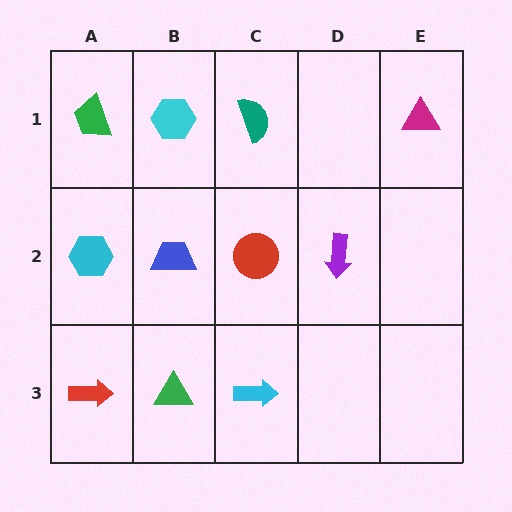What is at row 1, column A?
A green trapezoid.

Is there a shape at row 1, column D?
No, that cell is empty.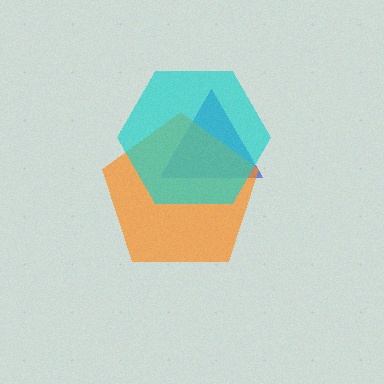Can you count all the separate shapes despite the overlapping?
Yes, there are 3 separate shapes.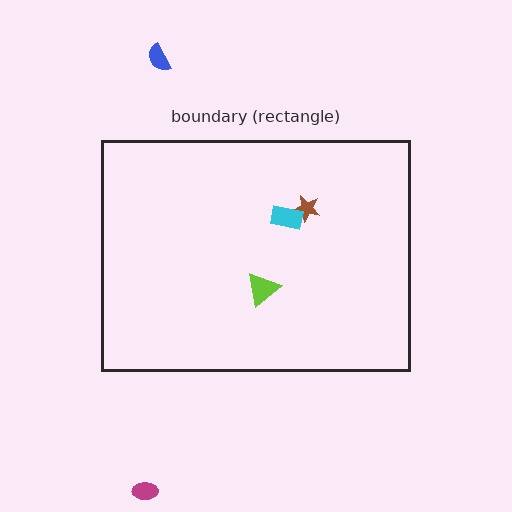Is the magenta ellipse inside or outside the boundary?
Outside.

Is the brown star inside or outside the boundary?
Inside.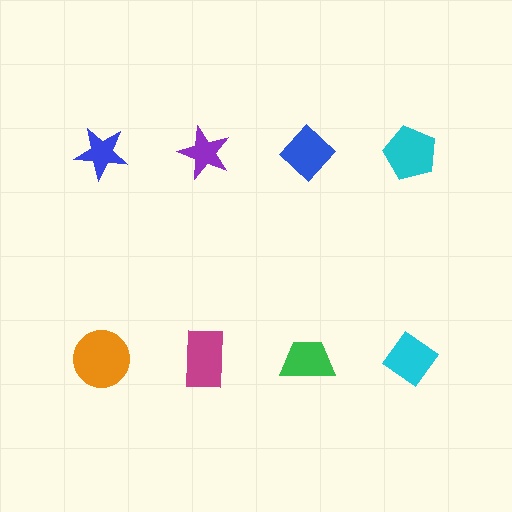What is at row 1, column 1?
A blue star.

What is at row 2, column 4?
A cyan diamond.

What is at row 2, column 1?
An orange circle.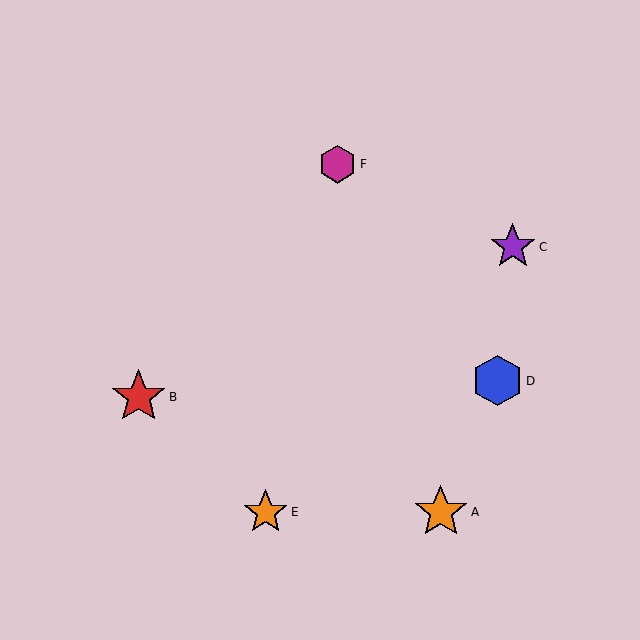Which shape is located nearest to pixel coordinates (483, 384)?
The blue hexagon (labeled D) at (497, 381) is nearest to that location.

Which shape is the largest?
The red star (labeled B) is the largest.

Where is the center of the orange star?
The center of the orange star is at (441, 512).